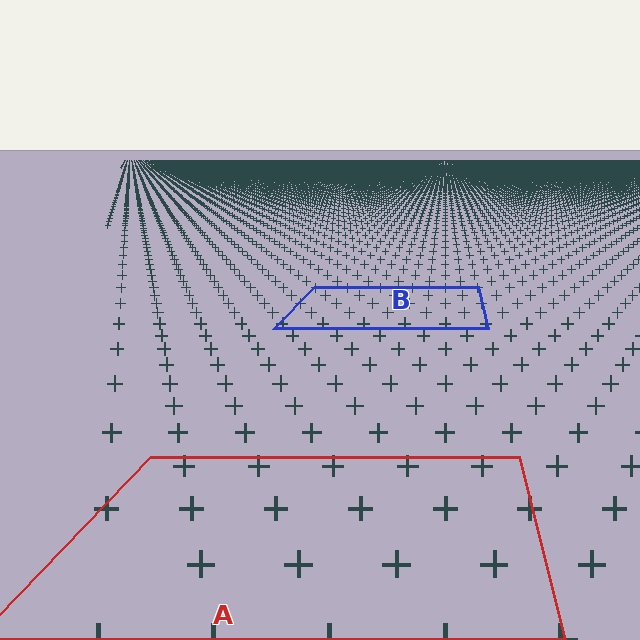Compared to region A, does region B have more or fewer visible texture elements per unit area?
Region B has more texture elements per unit area — they are packed more densely because it is farther away.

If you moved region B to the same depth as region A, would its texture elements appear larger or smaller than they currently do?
They would appear larger. At a closer depth, the same texture elements are projected at a bigger on-screen size.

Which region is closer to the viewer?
Region A is closer. The texture elements there are larger and more spread out.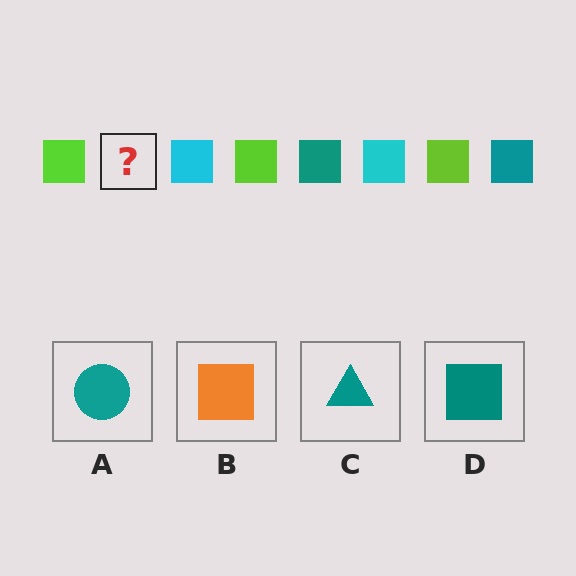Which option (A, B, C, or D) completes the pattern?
D.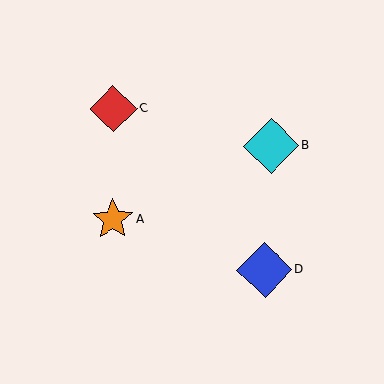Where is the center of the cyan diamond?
The center of the cyan diamond is at (271, 146).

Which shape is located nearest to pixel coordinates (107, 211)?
The orange star (labeled A) at (113, 219) is nearest to that location.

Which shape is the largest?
The blue diamond (labeled D) is the largest.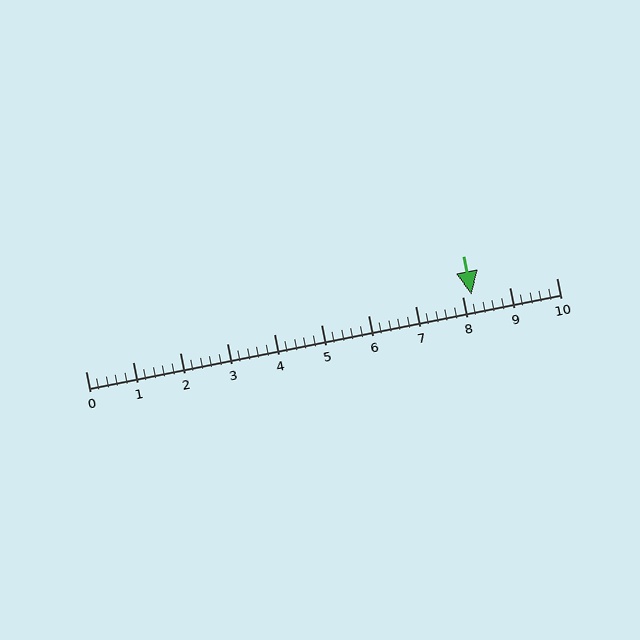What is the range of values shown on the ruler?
The ruler shows values from 0 to 10.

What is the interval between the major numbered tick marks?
The major tick marks are spaced 1 units apart.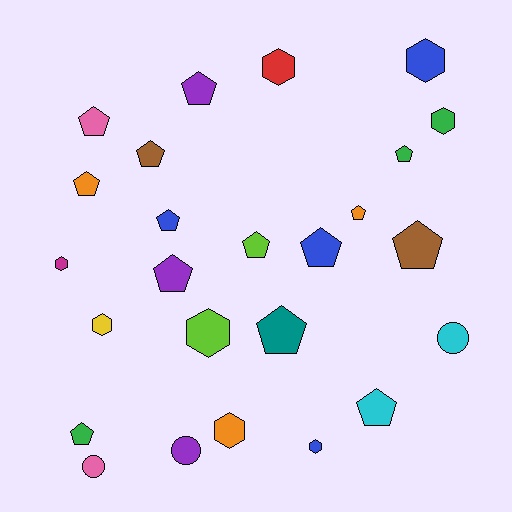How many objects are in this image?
There are 25 objects.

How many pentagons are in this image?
There are 14 pentagons.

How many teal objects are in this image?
There is 1 teal object.